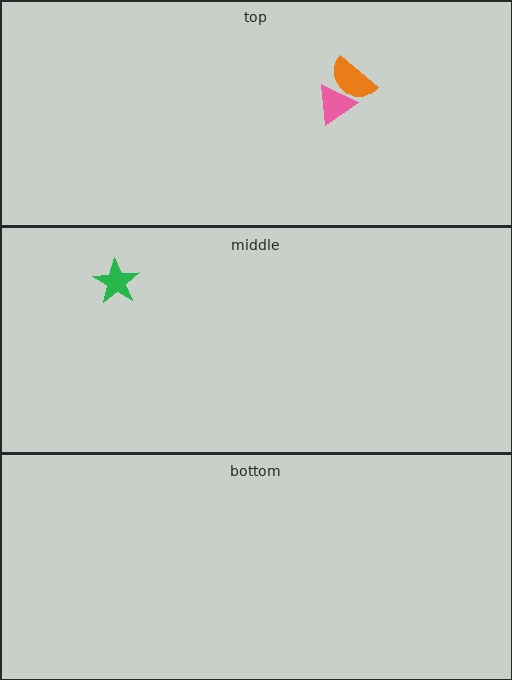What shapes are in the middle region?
The green star.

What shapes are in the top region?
The pink triangle, the orange semicircle.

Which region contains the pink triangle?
The top region.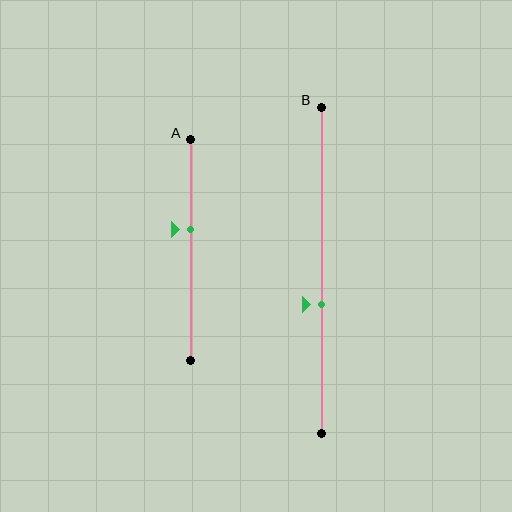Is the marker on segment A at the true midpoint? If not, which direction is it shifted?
No, the marker on segment A is shifted upward by about 10% of the segment length.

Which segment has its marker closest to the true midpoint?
Segment A has its marker closest to the true midpoint.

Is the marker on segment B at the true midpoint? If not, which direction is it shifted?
No, the marker on segment B is shifted downward by about 10% of the segment length.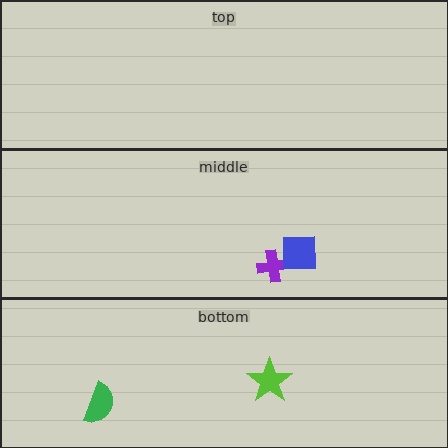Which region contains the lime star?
The bottom region.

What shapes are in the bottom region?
The green semicircle, the lime star.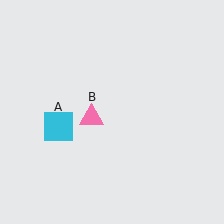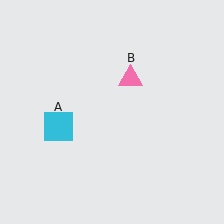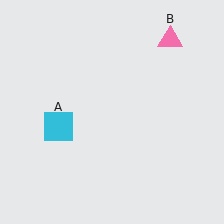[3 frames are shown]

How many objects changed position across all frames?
1 object changed position: pink triangle (object B).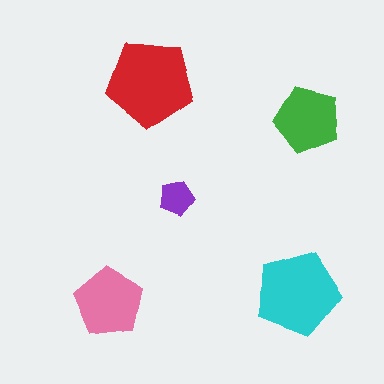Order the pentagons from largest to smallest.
the red one, the cyan one, the pink one, the green one, the purple one.